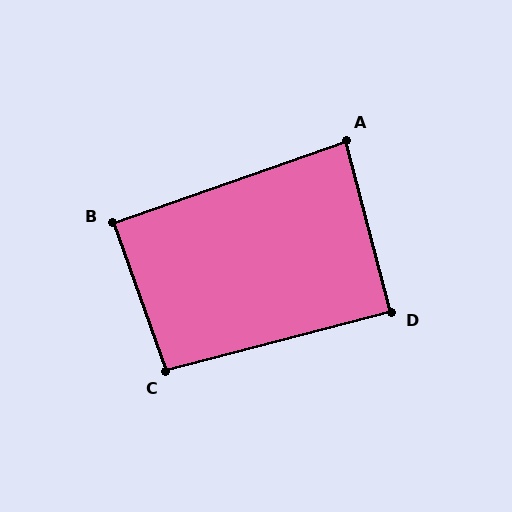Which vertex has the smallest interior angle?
A, at approximately 85 degrees.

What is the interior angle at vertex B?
Approximately 90 degrees (approximately right).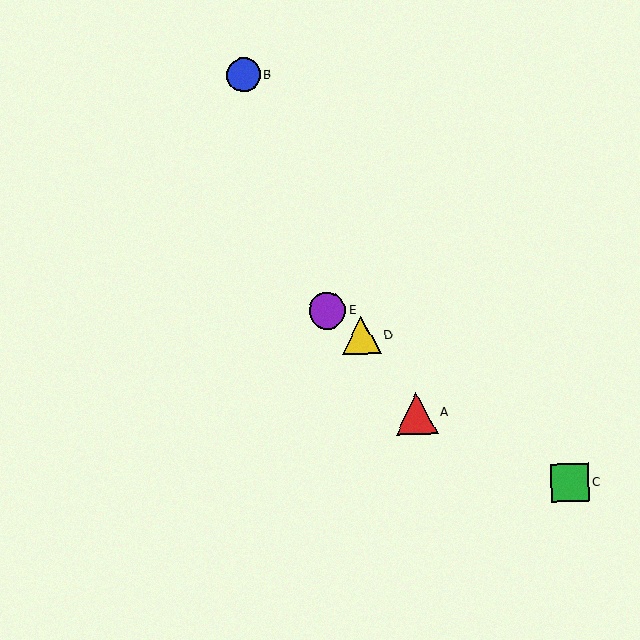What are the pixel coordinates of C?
Object C is at (570, 483).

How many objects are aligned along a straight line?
3 objects (C, D, E) are aligned along a straight line.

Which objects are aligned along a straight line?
Objects C, D, E are aligned along a straight line.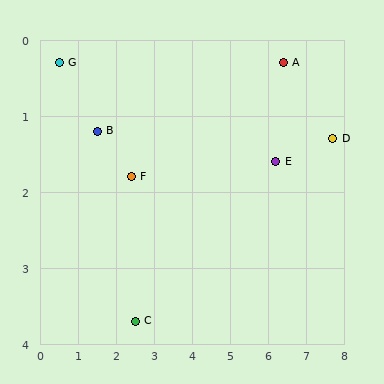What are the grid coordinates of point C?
Point C is at approximately (2.5, 3.7).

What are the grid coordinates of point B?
Point B is at approximately (1.5, 1.2).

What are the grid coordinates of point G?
Point G is at approximately (0.5, 0.3).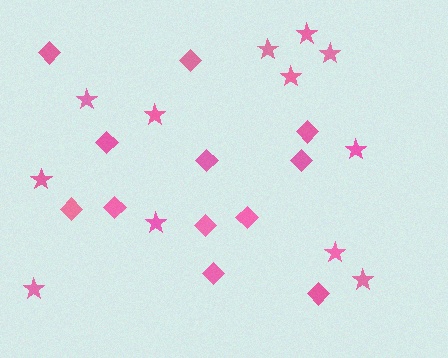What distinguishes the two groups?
There are 2 groups: one group of stars (12) and one group of diamonds (12).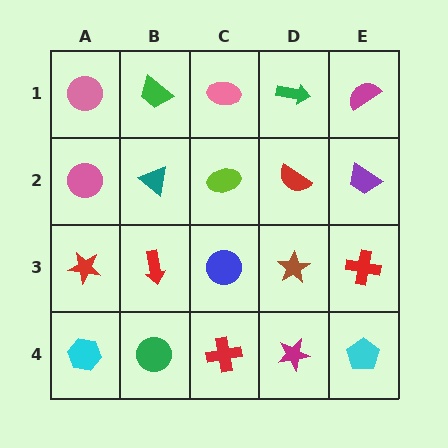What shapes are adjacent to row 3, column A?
A pink circle (row 2, column A), a cyan hexagon (row 4, column A), a red arrow (row 3, column B).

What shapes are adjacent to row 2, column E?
A magenta semicircle (row 1, column E), a red cross (row 3, column E), a red semicircle (row 2, column D).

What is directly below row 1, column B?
A teal triangle.